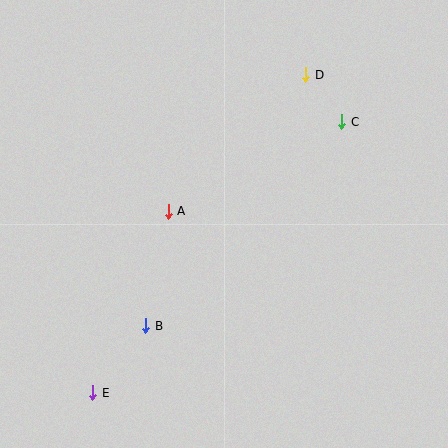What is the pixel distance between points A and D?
The distance between A and D is 194 pixels.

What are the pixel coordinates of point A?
Point A is at (168, 211).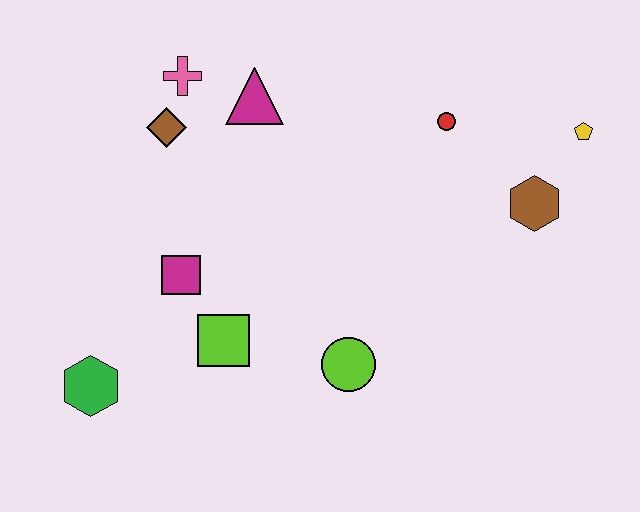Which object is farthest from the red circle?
The green hexagon is farthest from the red circle.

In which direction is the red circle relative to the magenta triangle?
The red circle is to the right of the magenta triangle.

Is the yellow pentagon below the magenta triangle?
Yes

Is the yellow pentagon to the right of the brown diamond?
Yes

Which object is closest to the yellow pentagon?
The brown hexagon is closest to the yellow pentagon.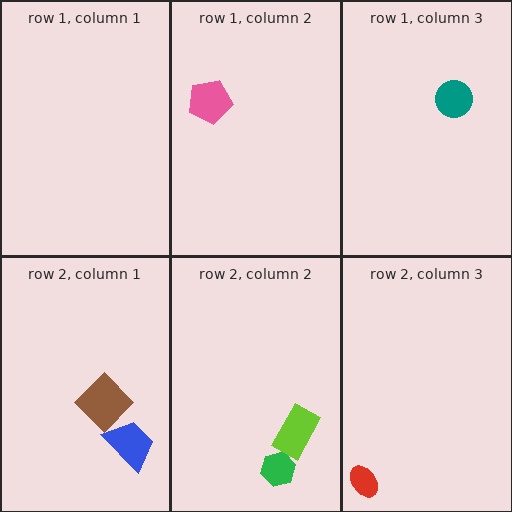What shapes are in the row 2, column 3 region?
The red ellipse.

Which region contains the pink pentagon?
The row 1, column 2 region.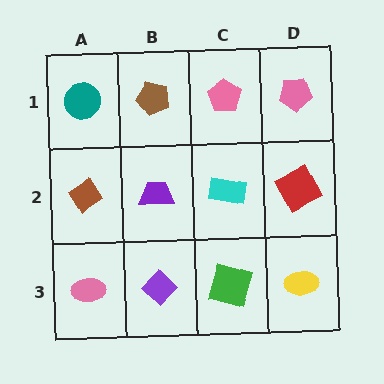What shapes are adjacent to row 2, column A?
A teal circle (row 1, column A), a pink ellipse (row 3, column A), a purple trapezoid (row 2, column B).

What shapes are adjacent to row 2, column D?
A pink pentagon (row 1, column D), a yellow ellipse (row 3, column D), a cyan rectangle (row 2, column C).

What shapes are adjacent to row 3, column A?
A brown diamond (row 2, column A), a purple diamond (row 3, column B).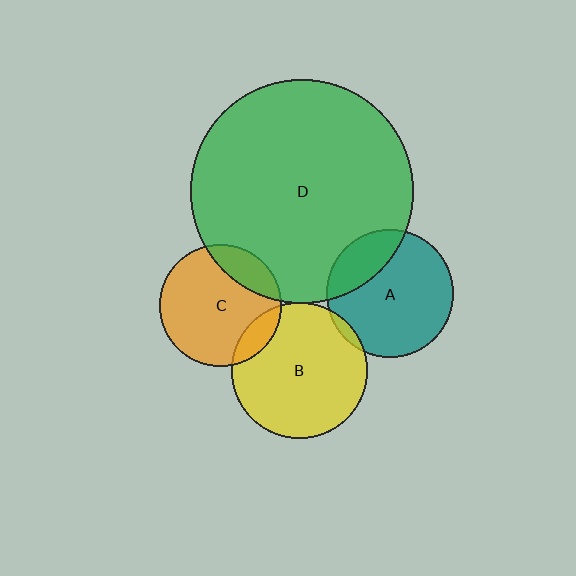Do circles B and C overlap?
Yes.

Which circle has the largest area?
Circle D (green).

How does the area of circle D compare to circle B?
Approximately 2.7 times.